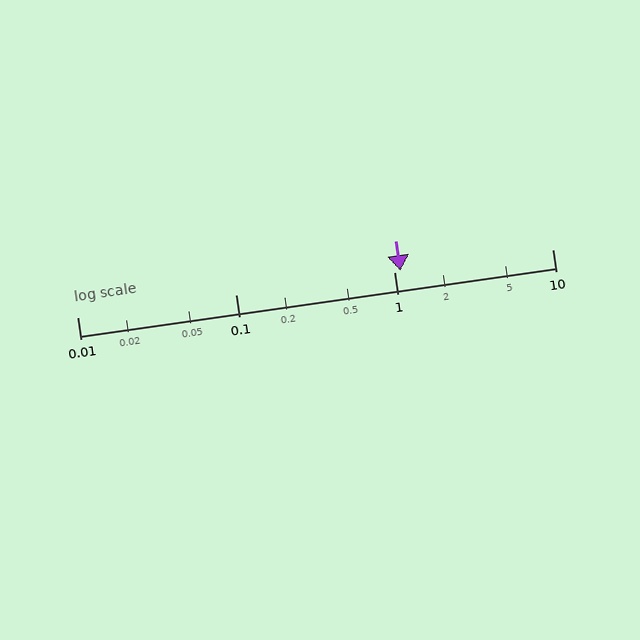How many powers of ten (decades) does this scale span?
The scale spans 3 decades, from 0.01 to 10.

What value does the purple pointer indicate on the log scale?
The pointer indicates approximately 1.1.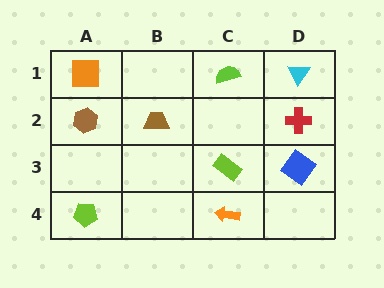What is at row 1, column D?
A cyan triangle.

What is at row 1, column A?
An orange square.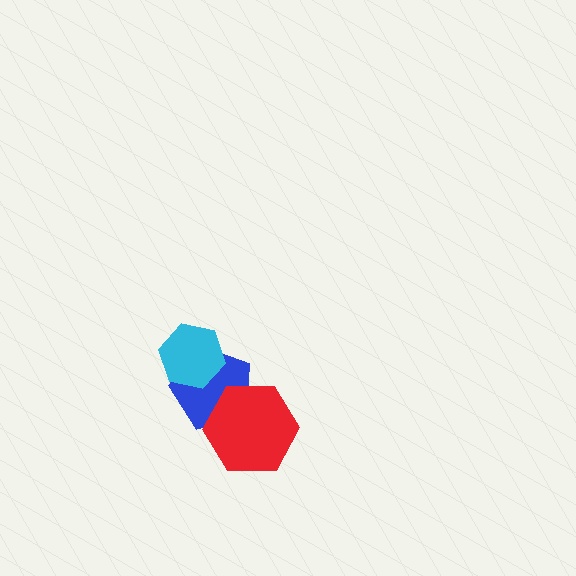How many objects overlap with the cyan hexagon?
1 object overlaps with the cyan hexagon.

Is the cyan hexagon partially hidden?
No, no other shape covers it.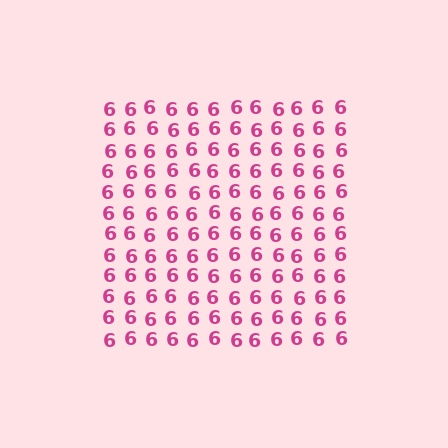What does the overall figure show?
The overall figure shows a square.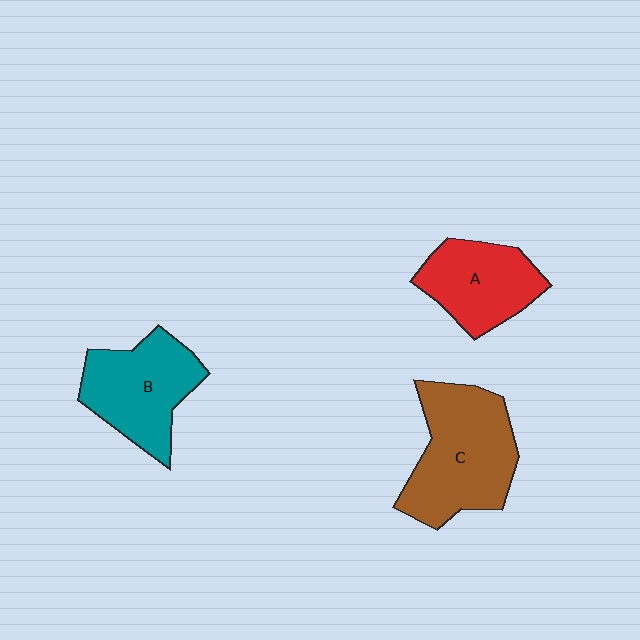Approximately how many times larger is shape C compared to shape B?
Approximately 1.2 times.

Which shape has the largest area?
Shape C (brown).